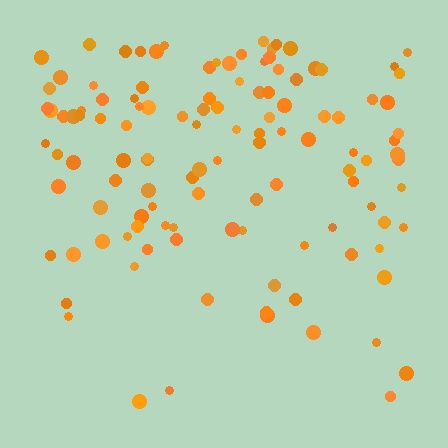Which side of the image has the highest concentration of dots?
The top.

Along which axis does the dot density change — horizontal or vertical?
Vertical.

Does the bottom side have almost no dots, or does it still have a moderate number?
Still a moderate number, just noticeably fewer than the top.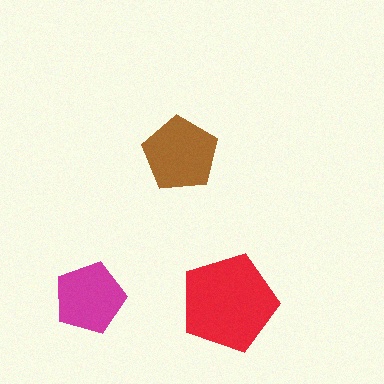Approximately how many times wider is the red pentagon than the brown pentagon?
About 1.5 times wider.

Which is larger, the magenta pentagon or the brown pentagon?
The brown one.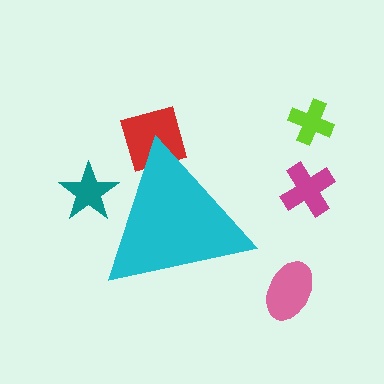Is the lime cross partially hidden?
No, the lime cross is fully visible.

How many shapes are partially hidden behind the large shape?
2 shapes are partially hidden.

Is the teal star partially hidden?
Yes, the teal star is partially hidden behind the cyan triangle.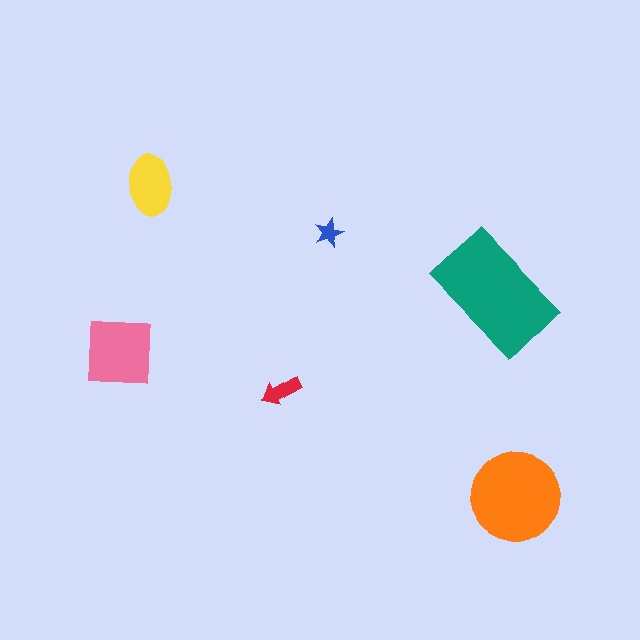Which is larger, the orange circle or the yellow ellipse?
The orange circle.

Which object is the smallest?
The blue star.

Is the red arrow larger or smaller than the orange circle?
Smaller.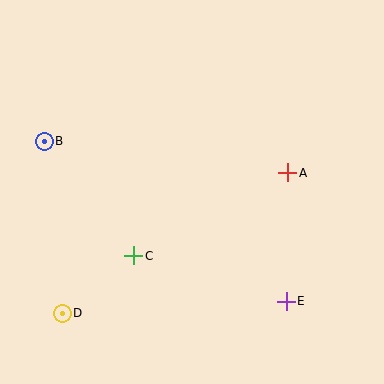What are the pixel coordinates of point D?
Point D is at (62, 313).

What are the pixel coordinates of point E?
Point E is at (286, 301).